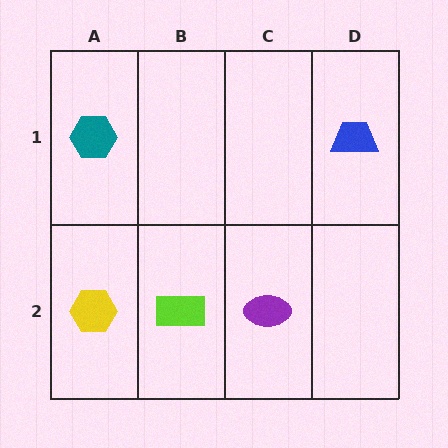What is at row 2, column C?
A purple ellipse.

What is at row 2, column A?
A yellow hexagon.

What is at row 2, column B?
A lime rectangle.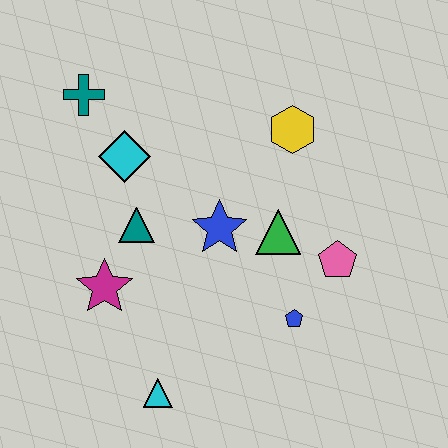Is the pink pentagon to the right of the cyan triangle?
Yes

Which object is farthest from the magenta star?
The yellow hexagon is farthest from the magenta star.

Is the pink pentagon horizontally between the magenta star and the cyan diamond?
No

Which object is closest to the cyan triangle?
The magenta star is closest to the cyan triangle.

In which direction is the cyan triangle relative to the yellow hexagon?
The cyan triangle is below the yellow hexagon.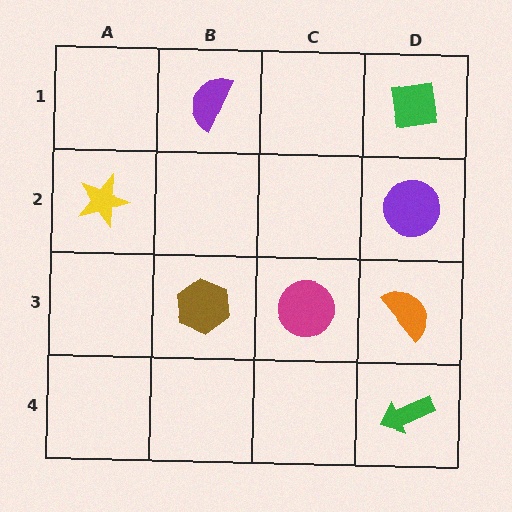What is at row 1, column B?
A purple semicircle.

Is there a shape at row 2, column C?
No, that cell is empty.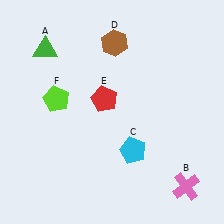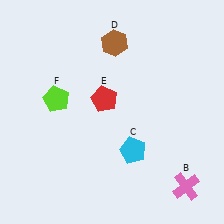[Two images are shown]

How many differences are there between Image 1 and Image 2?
There is 1 difference between the two images.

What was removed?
The green triangle (A) was removed in Image 2.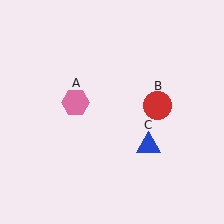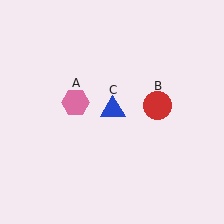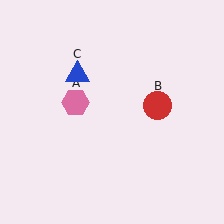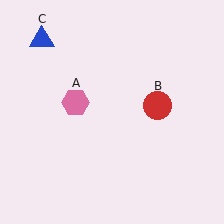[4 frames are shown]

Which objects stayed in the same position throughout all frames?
Pink hexagon (object A) and red circle (object B) remained stationary.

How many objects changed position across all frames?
1 object changed position: blue triangle (object C).